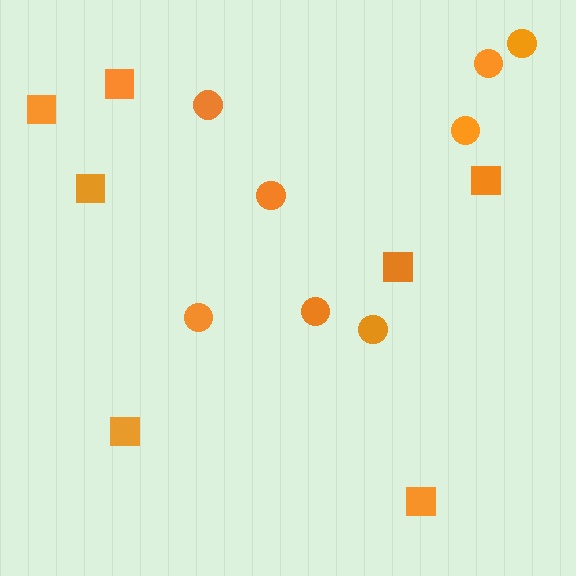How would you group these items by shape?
There are 2 groups: one group of squares (7) and one group of circles (8).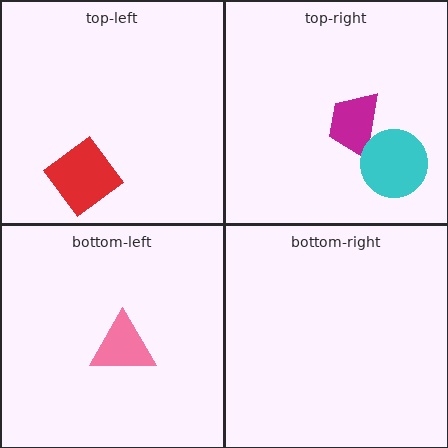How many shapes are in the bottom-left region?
1.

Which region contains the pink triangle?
The bottom-left region.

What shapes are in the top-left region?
The red diamond.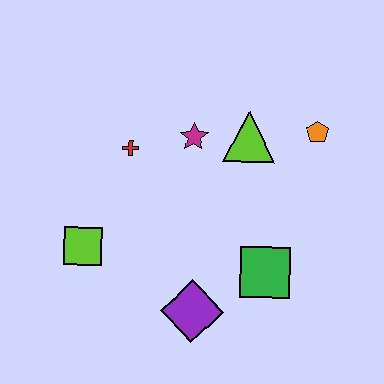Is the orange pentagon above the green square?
Yes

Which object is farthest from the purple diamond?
The orange pentagon is farthest from the purple diamond.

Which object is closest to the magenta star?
The lime triangle is closest to the magenta star.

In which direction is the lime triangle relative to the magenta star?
The lime triangle is to the right of the magenta star.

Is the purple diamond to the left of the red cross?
No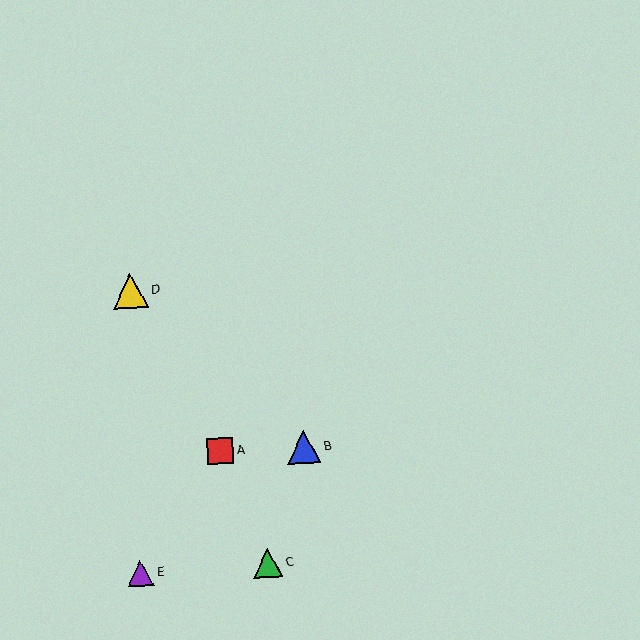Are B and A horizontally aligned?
Yes, both are at y≈447.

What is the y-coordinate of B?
Object B is at y≈447.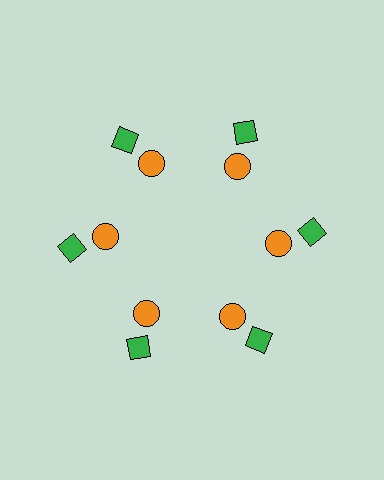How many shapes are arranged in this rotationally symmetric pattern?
There are 12 shapes, arranged in 6 groups of 2.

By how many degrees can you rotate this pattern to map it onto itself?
The pattern maps onto itself every 60 degrees of rotation.